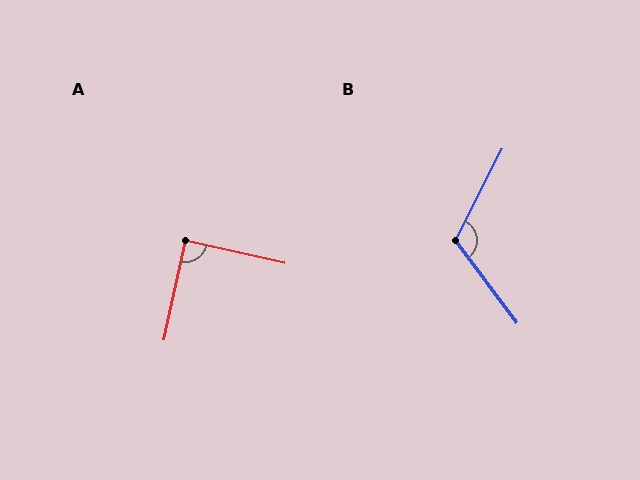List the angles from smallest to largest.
A (89°), B (116°).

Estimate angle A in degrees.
Approximately 89 degrees.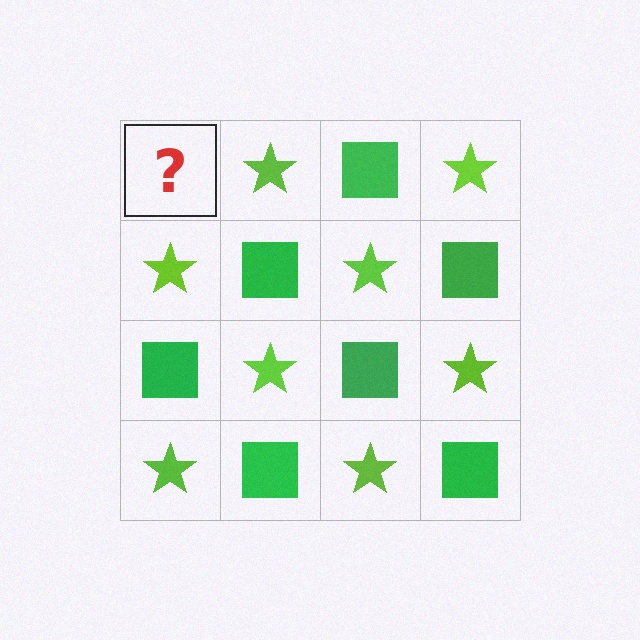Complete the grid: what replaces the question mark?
The question mark should be replaced with a green square.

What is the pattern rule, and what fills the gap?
The rule is that it alternates green square and lime star in a checkerboard pattern. The gap should be filled with a green square.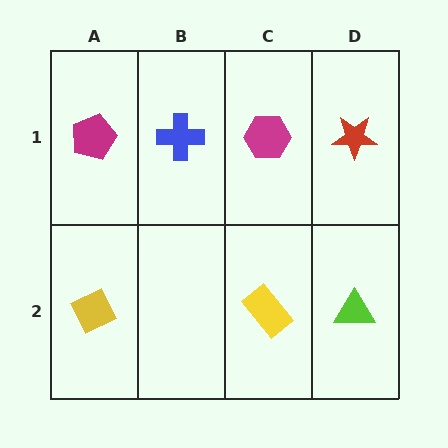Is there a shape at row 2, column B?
No, that cell is empty.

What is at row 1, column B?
A blue cross.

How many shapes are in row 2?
3 shapes.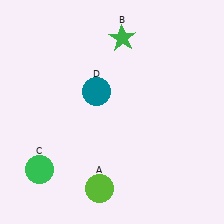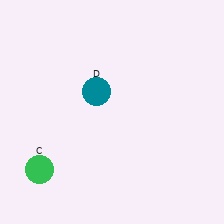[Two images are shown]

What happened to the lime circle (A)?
The lime circle (A) was removed in Image 2. It was in the bottom-left area of Image 1.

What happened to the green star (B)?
The green star (B) was removed in Image 2. It was in the top-right area of Image 1.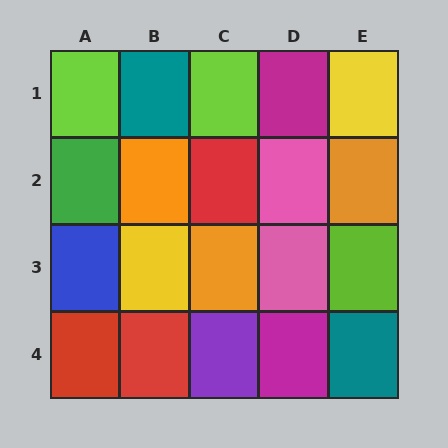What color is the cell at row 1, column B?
Teal.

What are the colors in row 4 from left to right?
Red, red, purple, magenta, teal.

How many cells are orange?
3 cells are orange.